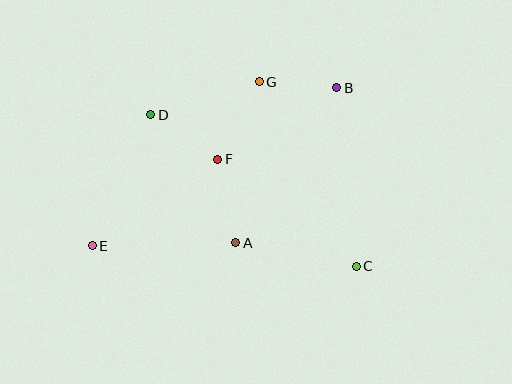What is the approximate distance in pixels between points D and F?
The distance between D and F is approximately 81 pixels.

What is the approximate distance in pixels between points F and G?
The distance between F and G is approximately 88 pixels.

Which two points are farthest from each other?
Points B and E are farthest from each other.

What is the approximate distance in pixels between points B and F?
The distance between B and F is approximately 139 pixels.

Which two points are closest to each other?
Points B and G are closest to each other.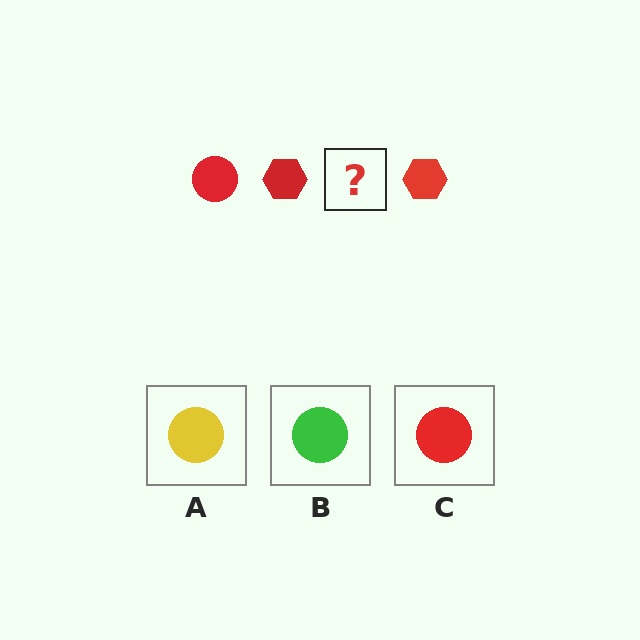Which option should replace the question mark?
Option C.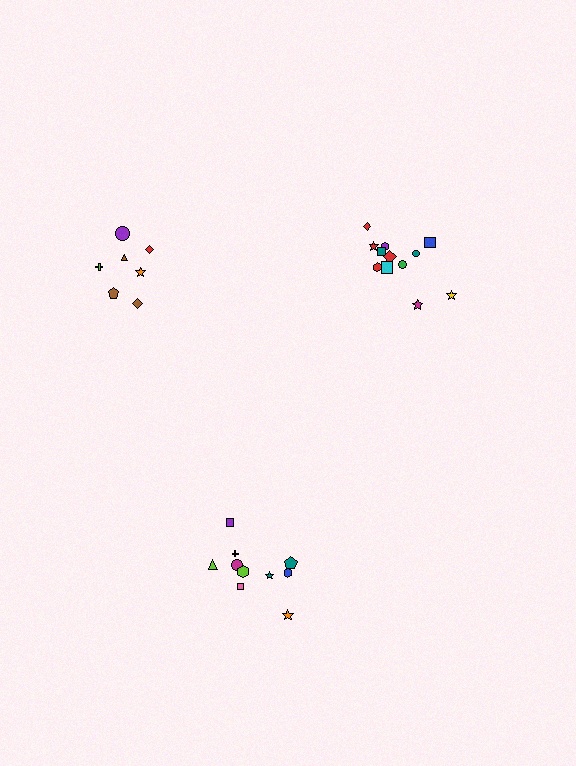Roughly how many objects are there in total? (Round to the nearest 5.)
Roughly 30 objects in total.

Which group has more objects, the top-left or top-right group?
The top-right group.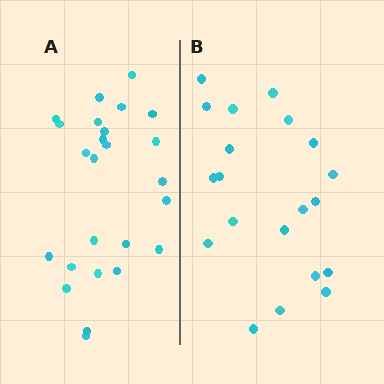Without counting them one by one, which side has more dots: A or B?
Region A (the left region) has more dots.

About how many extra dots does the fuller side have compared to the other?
Region A has about 5 more dots than region B.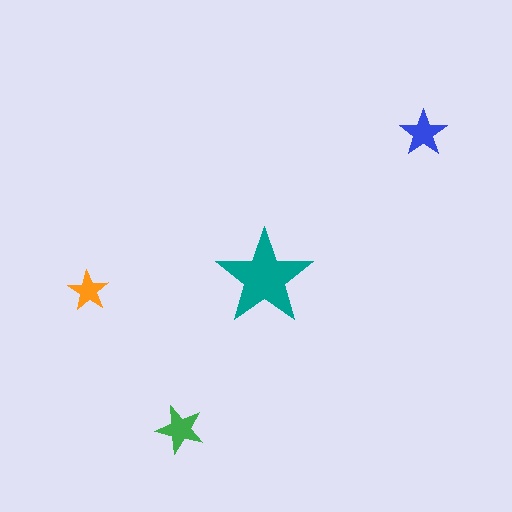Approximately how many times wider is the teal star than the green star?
About 2 times wider.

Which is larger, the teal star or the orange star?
The teal one.